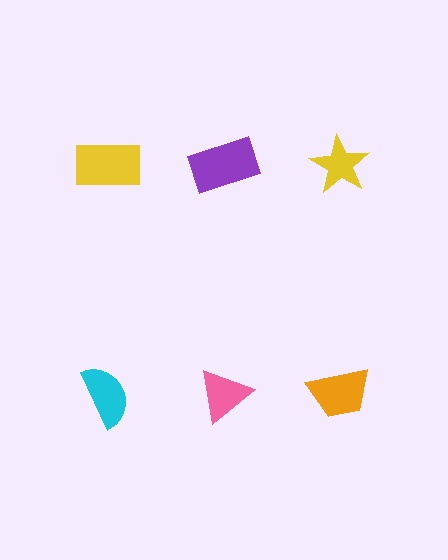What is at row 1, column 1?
A yellow rectangle.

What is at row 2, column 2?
A pink triangle.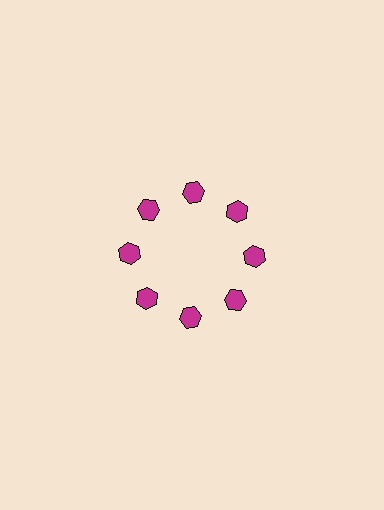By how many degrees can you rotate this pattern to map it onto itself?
The pattern maps onto itself every 45 degrees of rotation.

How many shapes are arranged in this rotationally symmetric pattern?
There are 8 shapes, arranged in 8 groups of 1.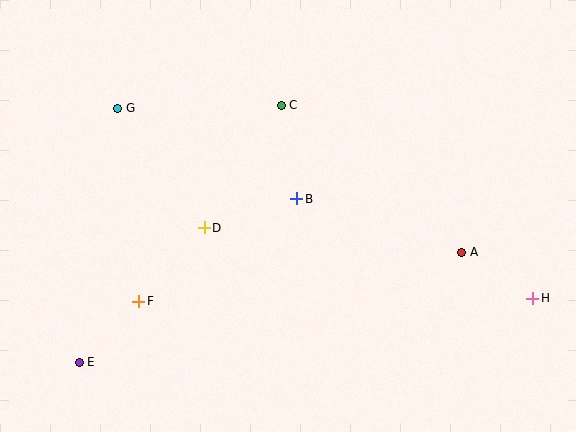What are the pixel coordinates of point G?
Point G is at (118, 108).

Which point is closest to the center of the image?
Point B at (297, 199) is closest to the center.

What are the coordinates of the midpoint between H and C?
The midpoint between H and C is at (407, 202).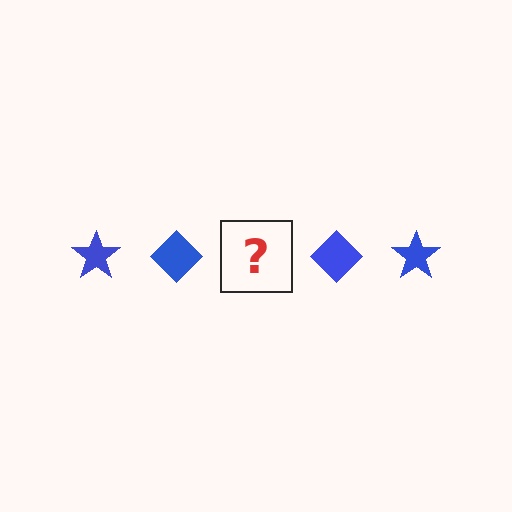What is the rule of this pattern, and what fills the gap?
The rule is that the pattern cycles through star, diamond shapes in blue. The gap should be filled with a blue star.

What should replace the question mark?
The question mark should be replaced with a blue star.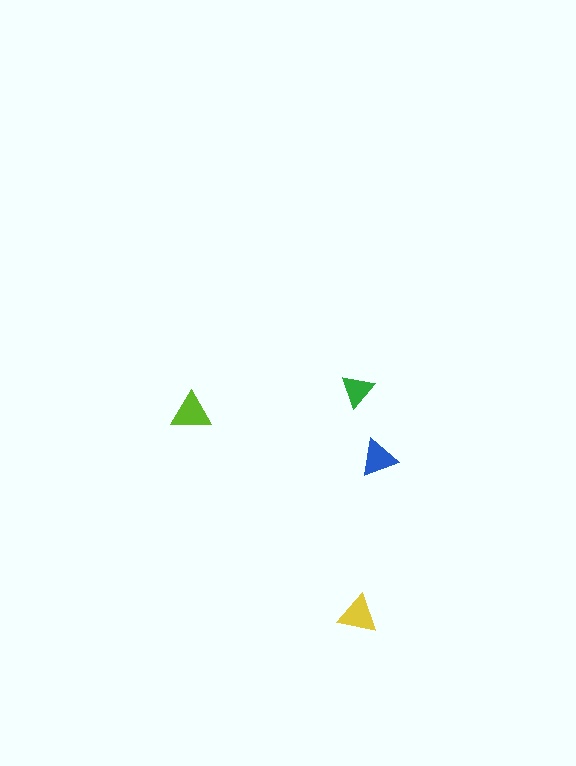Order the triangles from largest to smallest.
the lime one, the yellow one, the blue one, the green one.